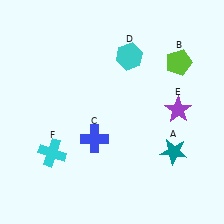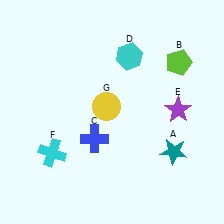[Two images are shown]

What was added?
A yellow circle (G) was added in Image 2.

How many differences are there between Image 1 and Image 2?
There is 1 difference between the two images.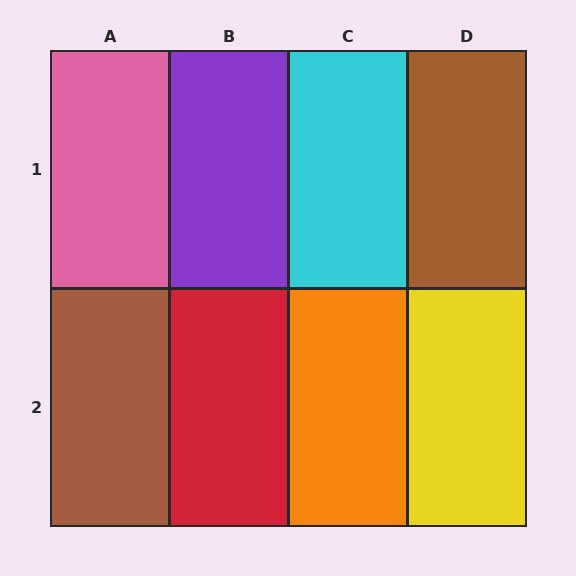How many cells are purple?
1 cell is purple.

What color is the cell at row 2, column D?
Yellow.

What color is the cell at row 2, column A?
Brown.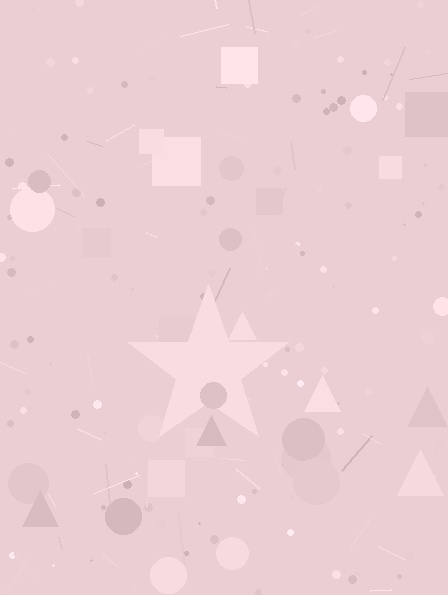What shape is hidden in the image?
A star is hidden in the image.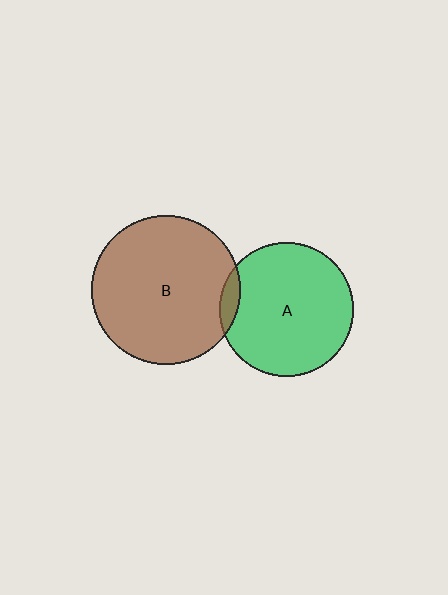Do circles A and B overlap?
Yes.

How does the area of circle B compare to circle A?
Approximately 1.2 times.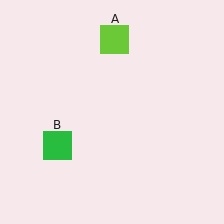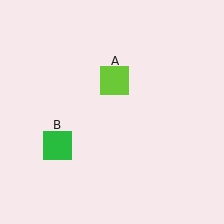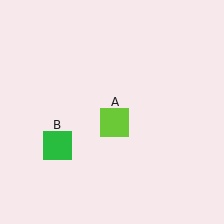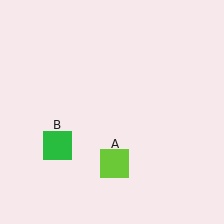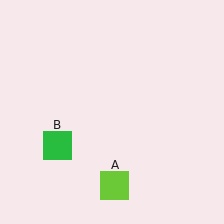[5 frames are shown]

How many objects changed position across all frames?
1 object changed position: lime square (object A).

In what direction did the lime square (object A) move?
The lime square (object A) moved down.